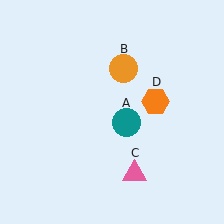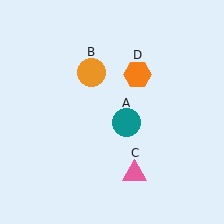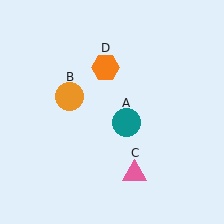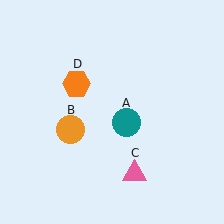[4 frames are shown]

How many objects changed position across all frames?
2 objects changed position: orange circle (object B), orange hexagon (object D).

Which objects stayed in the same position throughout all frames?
Teal circle (object A) and pink triangle (object C) remained stationary.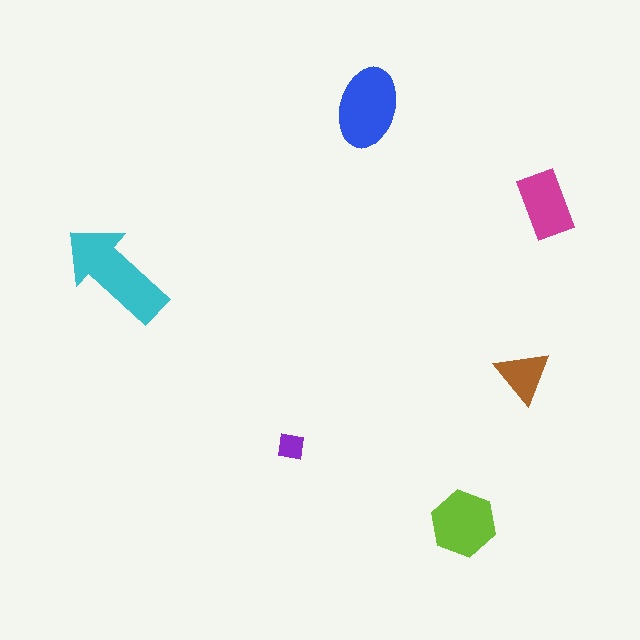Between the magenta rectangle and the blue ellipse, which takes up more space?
The blue ellipse.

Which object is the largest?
The cyan arrow.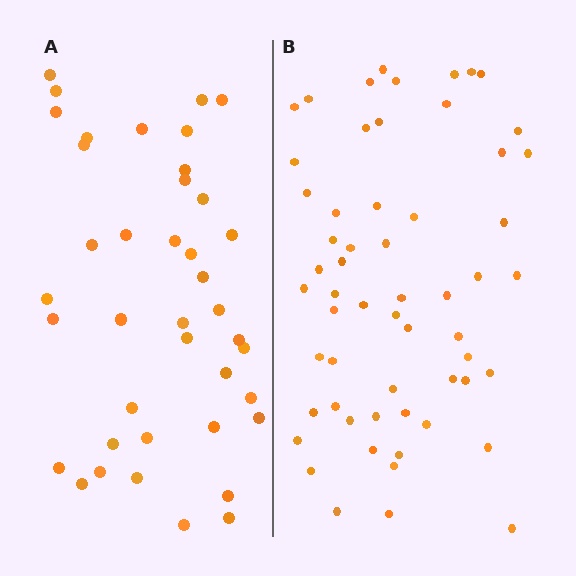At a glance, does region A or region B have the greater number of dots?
Region B (the right region) has more dots.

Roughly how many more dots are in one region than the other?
Region B has approximately 20 more dots than region A.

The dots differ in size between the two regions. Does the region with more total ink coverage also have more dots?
No. Region A has more total ink coverage because its dots are larger, but region B actually contains more individual dots. Total area can be misleading — the number of items is what matters here.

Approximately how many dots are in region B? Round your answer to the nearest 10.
About 60 dots. (The exact count is 58, which rounds to 60.)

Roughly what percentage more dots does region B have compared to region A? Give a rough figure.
About 45% more.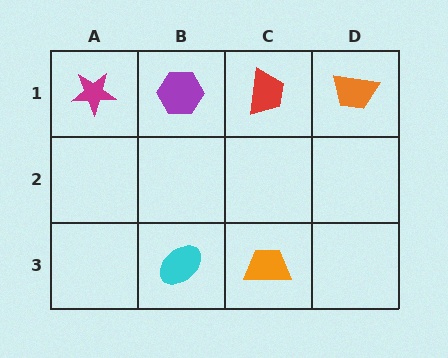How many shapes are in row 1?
4 shapes.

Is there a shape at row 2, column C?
No, that cell is empty.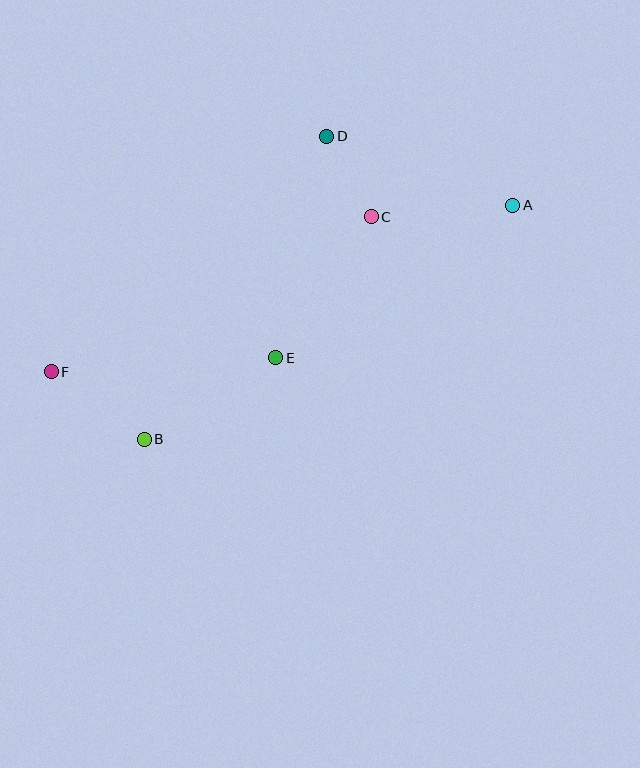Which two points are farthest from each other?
Points A and F are farthest from each other.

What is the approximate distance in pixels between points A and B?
The distance between A and B is approximately 436 pixels.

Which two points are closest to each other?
Points C and D are closest to each other.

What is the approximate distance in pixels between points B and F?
The distance between B and F is approximately 115 pixels.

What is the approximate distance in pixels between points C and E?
The distance between C and E is approximately 170 pixels.